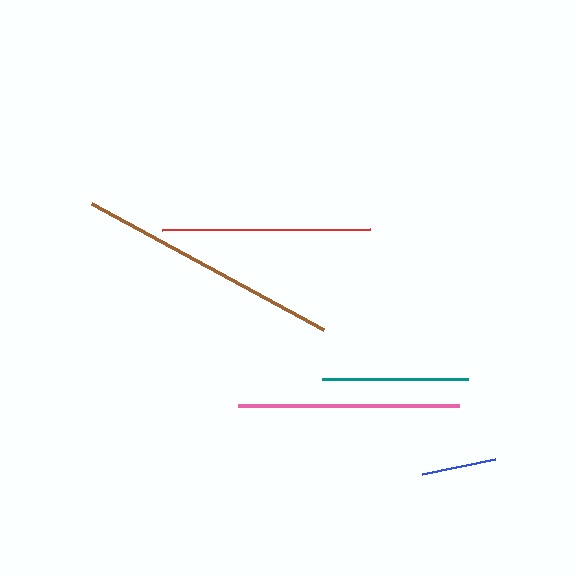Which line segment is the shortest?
The blue line is the shortest at approximately 75 pixels.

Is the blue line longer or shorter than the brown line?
The brown line is longer than the blue line.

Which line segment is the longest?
The brown line is the longest at approximately 264 pixels.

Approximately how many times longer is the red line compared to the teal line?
The red line is approximately 1.4 times the length of the teal line.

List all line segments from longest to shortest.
From longest to shortest: brown, pink, red, teal, blue.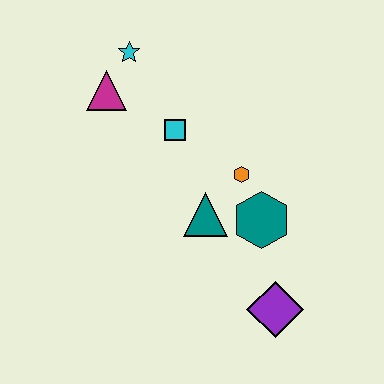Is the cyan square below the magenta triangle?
Yes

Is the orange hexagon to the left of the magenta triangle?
No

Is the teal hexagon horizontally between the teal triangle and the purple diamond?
Yes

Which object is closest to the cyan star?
The magenta triangle is closest to the cyan star.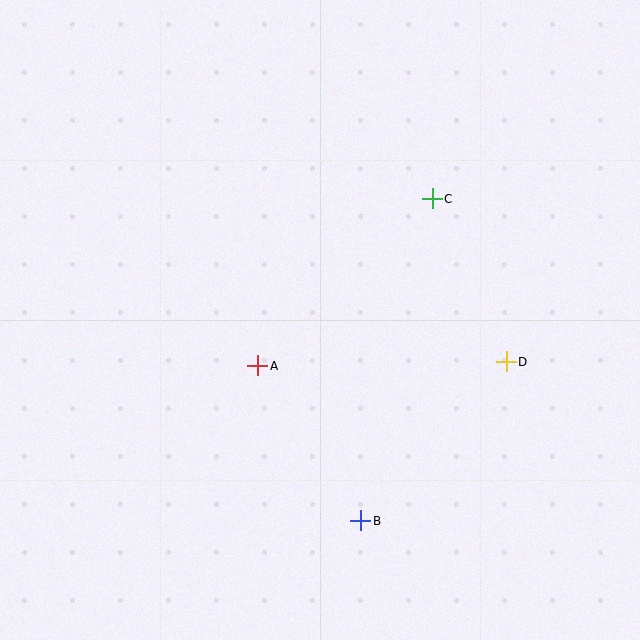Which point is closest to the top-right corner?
Point C is closest to the top-right corner.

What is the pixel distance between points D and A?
The distance between D and A is 248 pixels.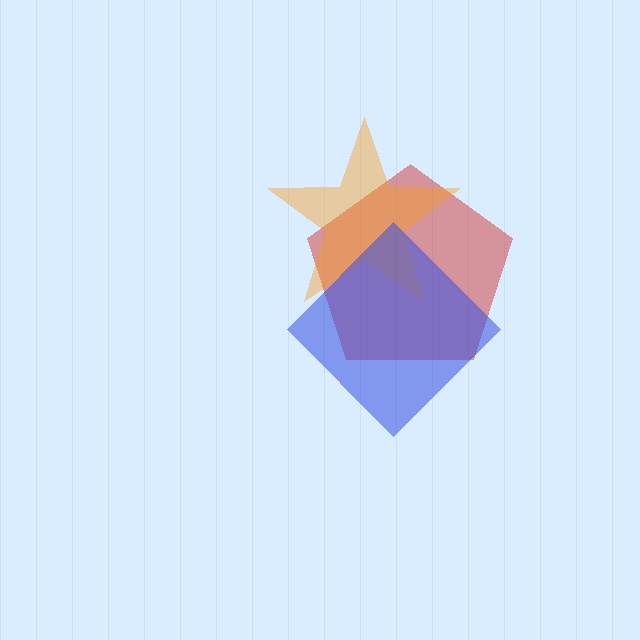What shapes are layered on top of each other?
The layered shapes are: a red pentagon, an orange star, a blue diamond.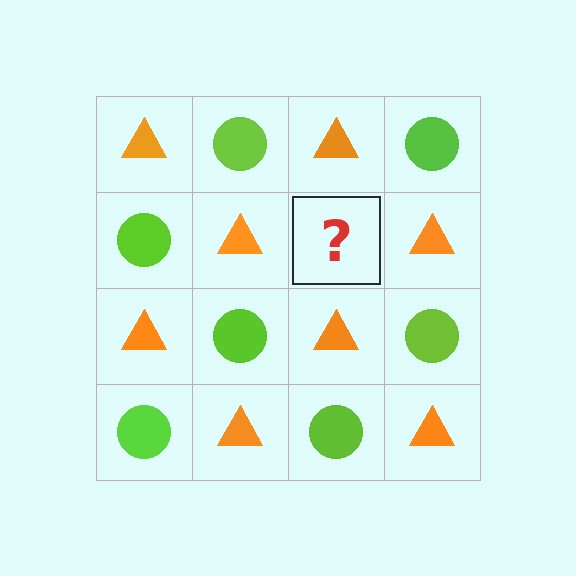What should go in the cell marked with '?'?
The missing cell should contain a lime circle.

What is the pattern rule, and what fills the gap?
The rule is that it alternates orange triangle and lime circle in a checkerboard pattern. The gap should be filled with a lime circle.